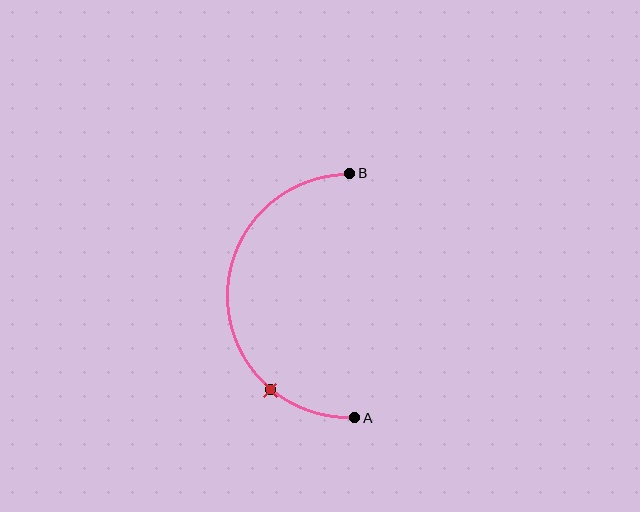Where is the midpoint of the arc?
The arc midpoint is the point on the curve farthest from the straight line joining A and B. It sits to the left of that line.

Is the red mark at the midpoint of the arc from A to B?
No. The red mark lies on the arc but is closer to endpoint A. The arc midpoint would be at the point on the curve equidistant along the arc from both A and B.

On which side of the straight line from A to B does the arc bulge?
The arc bulges to the left of the straight line connecting A and B.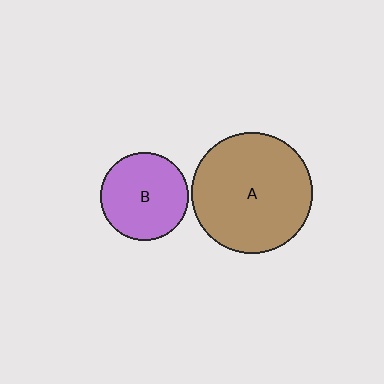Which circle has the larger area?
Circle A (brown).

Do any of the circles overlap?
No, none of the circles overlap.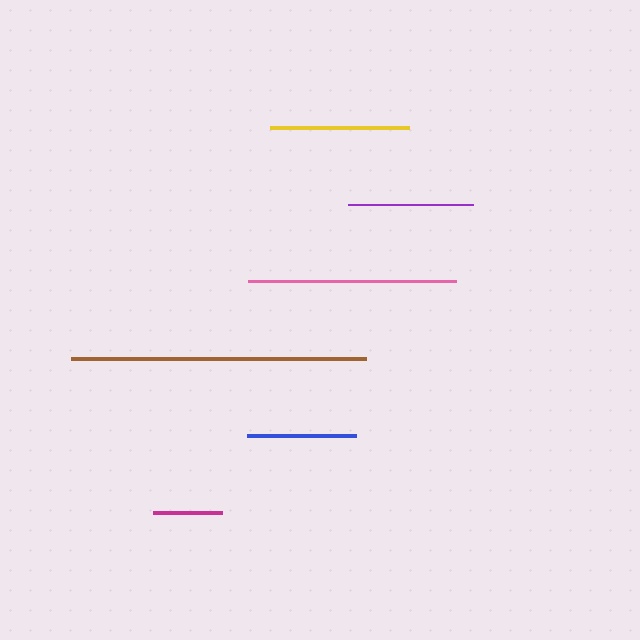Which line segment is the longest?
The brown line is the longest at approximately 295 pixels.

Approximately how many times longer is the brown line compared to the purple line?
The brown line is approximately 2.4 times the length of the purple line.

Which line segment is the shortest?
The magenta line is the shortest at approximately 69 pixels.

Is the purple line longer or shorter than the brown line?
The brown line is longer than the purple line.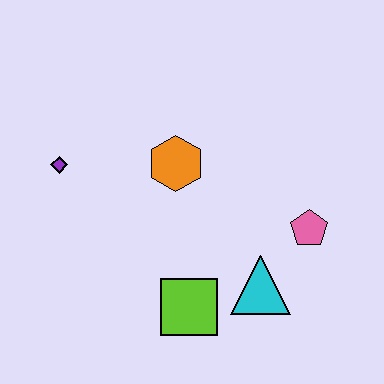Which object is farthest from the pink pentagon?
The purple diamond is farthest from the pink pentagon.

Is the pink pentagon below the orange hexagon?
Yes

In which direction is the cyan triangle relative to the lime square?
The cyan triangle is to the right of the lime square.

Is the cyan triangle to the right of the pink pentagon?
No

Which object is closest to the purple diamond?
The orange hexagon is closest to the purple diamond.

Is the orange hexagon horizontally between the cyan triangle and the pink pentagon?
No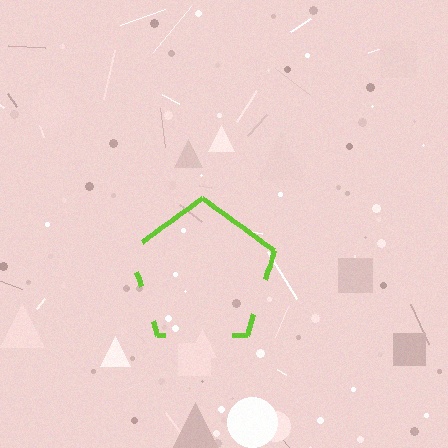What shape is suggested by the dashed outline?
The dashed outline suggests a pentagon.